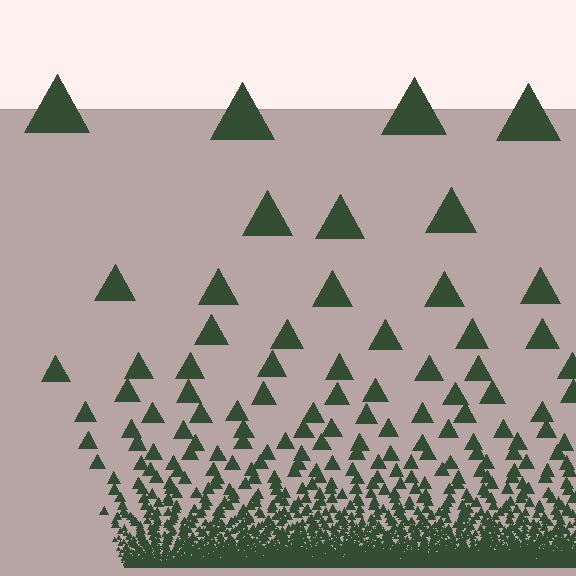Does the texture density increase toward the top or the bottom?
Density increases toward the bottom.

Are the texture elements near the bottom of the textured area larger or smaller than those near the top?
Smaller. The gradient is inverted — elements near the bottom are smaller and denser.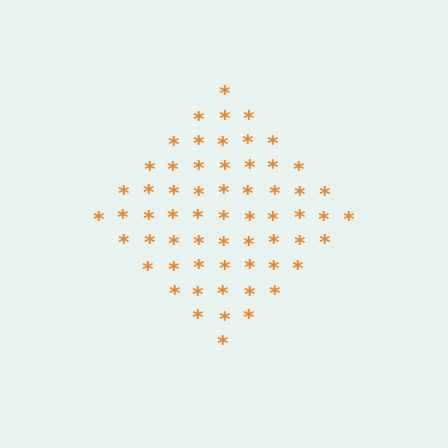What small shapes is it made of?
It is made of small asterisks.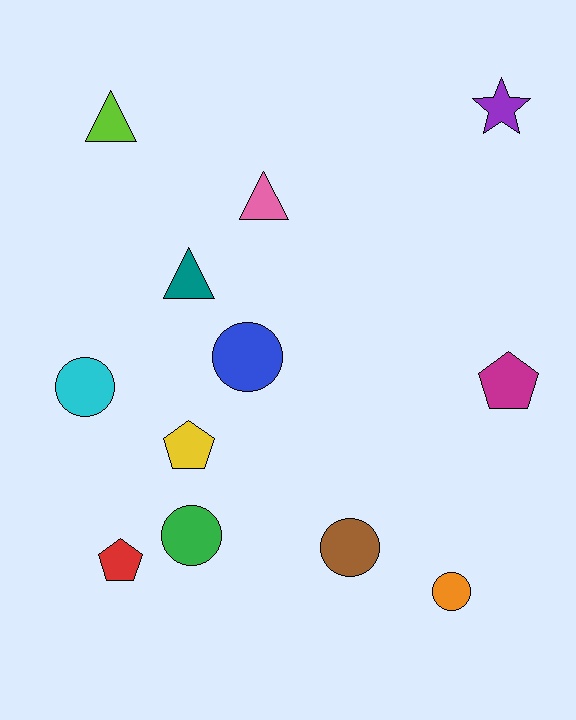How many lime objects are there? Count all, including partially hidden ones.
There is 1 lime object.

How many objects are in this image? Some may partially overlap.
There are 12 objects.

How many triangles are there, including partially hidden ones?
There are 3 triangles.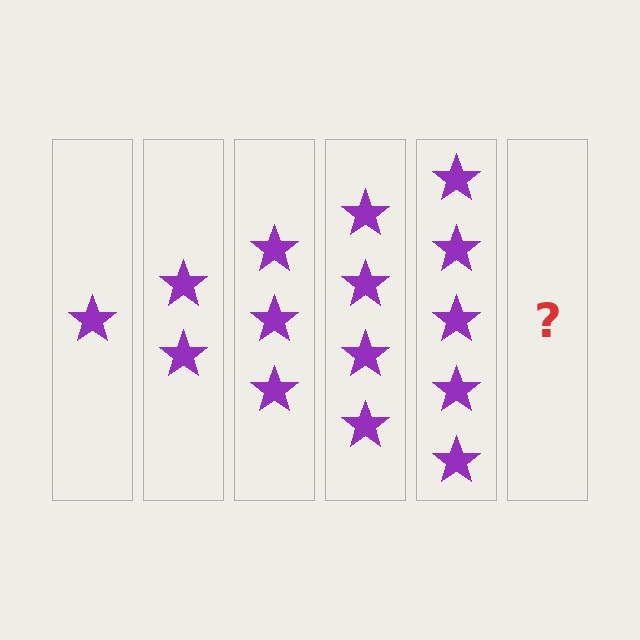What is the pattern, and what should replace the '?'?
The pattern is that each step adds one more star. The '?' should be 6 stars.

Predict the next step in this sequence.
The next step is 6 stars.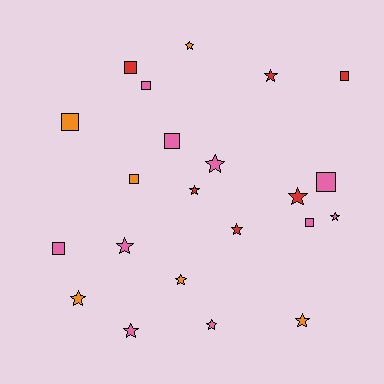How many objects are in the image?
There are 22 objects.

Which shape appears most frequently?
Star, with 13 objects.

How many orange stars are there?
There are 4 orange stars.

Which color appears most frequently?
Pink, with 10 objects.